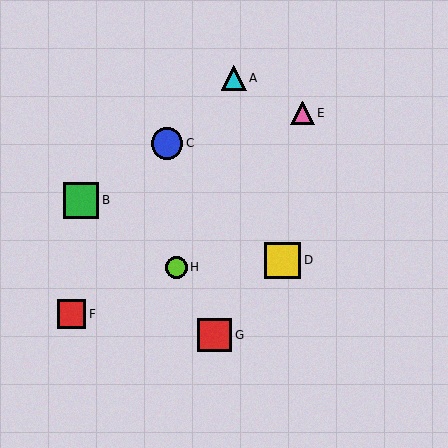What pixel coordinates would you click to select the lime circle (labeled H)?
Click at (176, 267) to select the lime circle H.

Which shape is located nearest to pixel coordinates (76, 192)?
The green square (labeled B) at (81, 200) is nearest to that location.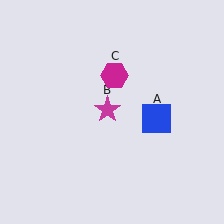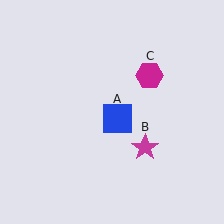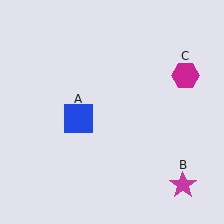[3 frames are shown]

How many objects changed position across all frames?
3 objects changed position: blue square (object A), magenta star (object B), magenta hexagon (object C).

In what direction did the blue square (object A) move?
The blue square (object A) moved left.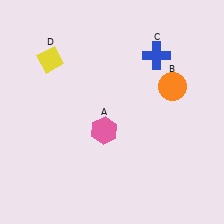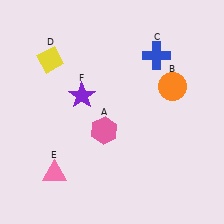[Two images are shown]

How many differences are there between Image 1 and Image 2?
There are 2 differences between the two images.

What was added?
A pink triangle (E), a purple star (F) were added in Image 2.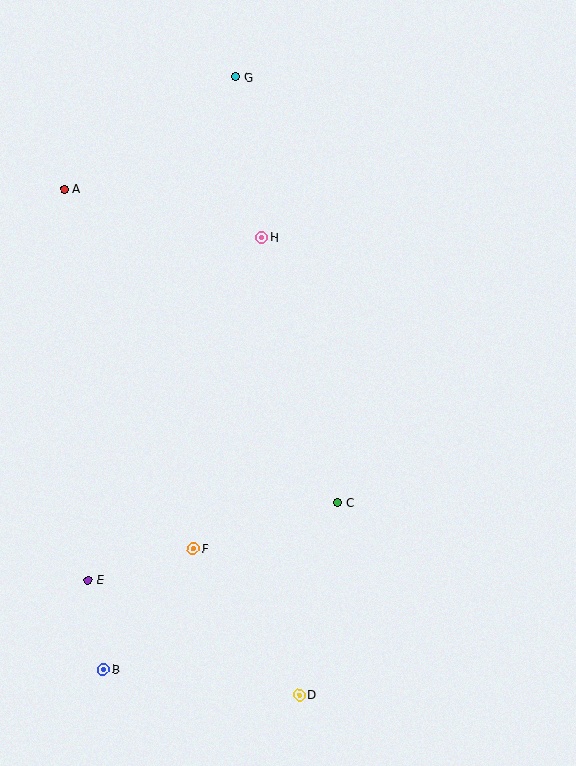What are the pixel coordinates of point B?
Point B is at (104, 669).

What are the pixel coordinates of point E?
Point E is at (88, 580).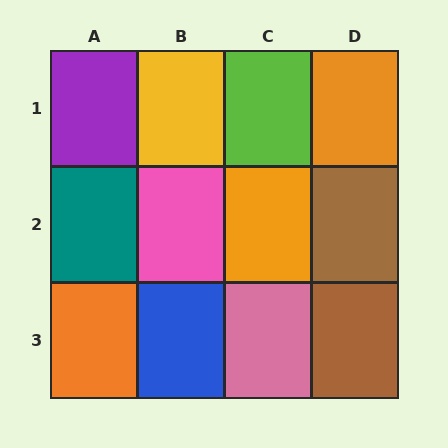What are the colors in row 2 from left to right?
Teal, pink, orange, brown.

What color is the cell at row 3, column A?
Orange.